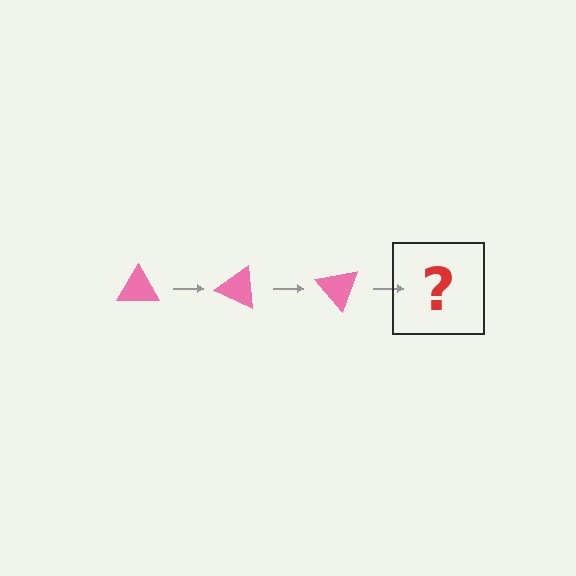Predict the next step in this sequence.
The next step is a pink triangle rotated 75 degrees.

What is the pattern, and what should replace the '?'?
The pattern is that the triangle rotates 25 degrees each step. The '?' should be a pink triangle rotated 75 degrees.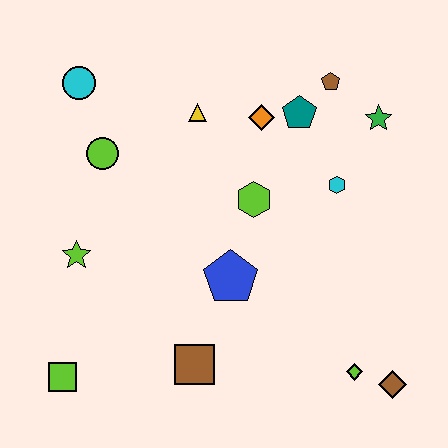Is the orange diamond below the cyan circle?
Yes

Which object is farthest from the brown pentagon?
The lime square is farthest from the brown pentagon.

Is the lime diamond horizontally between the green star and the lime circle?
Yes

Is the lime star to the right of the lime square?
Yes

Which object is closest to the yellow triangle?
The orange diamond is closest to the yellow triangle.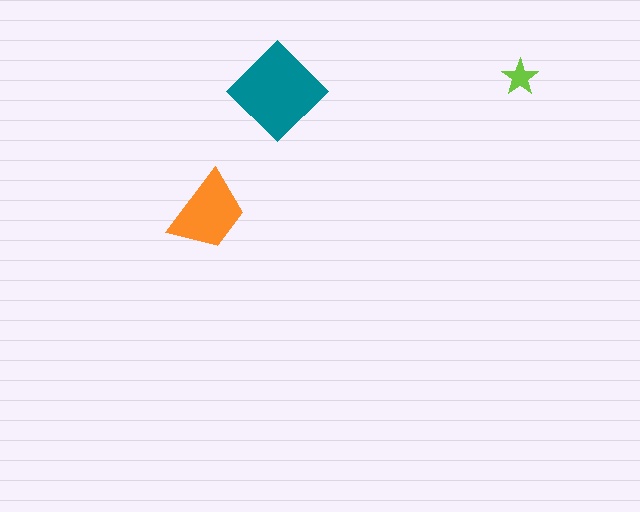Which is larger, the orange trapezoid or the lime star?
The orange trapezoid.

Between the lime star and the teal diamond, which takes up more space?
The teal diamond.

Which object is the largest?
The teal diamond.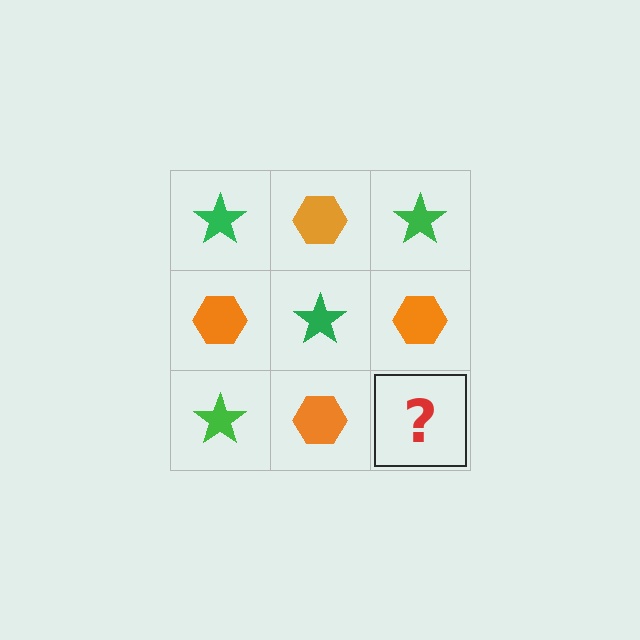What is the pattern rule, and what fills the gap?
The rule is that it alternates green star and orange hexagon in a checkerboard pattern. The gap should be filled with a green star.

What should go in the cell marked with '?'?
The missing cell should contain a green star.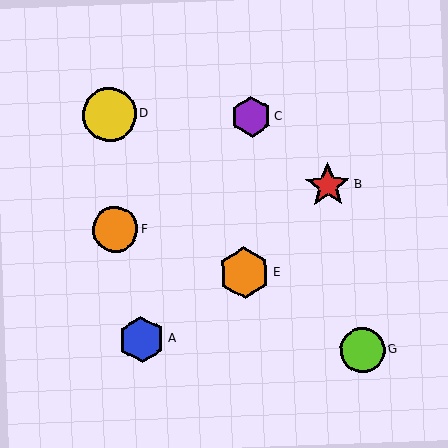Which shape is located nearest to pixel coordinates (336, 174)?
The red star (labeled B) at (328, 185) is nearest to that location.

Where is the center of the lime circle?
The center of the lime circle is at (362, 350).